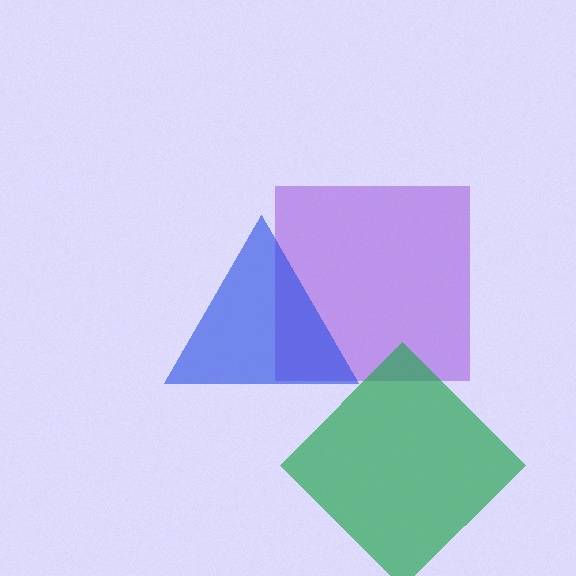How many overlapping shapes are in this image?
There are 3 overlapping shapes in the image.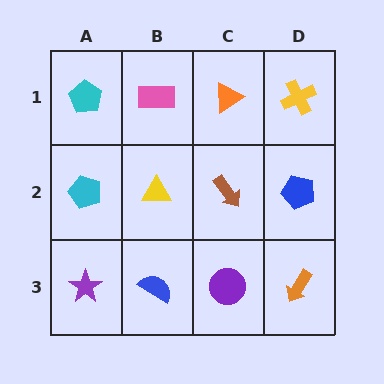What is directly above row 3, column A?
A cyan pentagon.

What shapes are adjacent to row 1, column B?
A yellow triangle (row 2, column B), a cyan pentagon (row 1, column A), an orange triangle (row 1, column C).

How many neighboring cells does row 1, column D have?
2.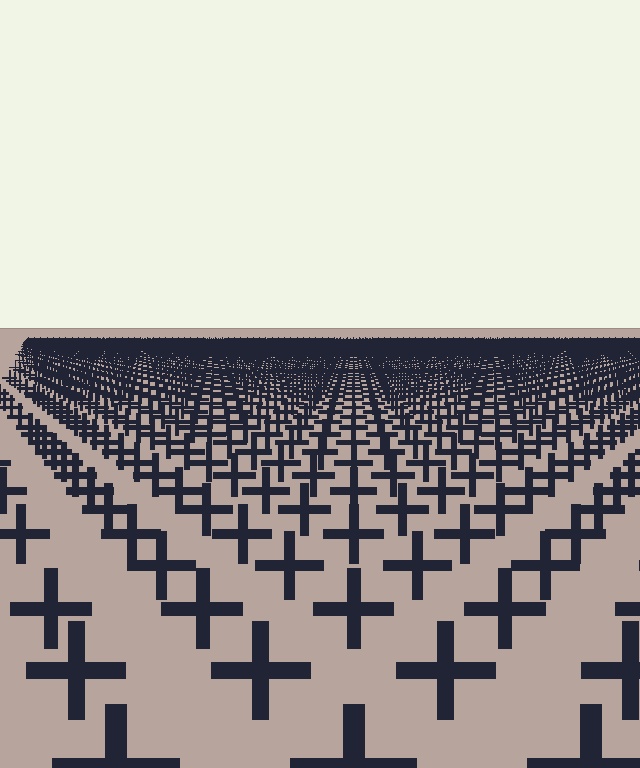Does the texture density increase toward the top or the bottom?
Density increases toward the top.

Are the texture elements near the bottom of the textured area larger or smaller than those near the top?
Larger. Near the bottom, elements are closer to the viewer and appear at a bigger on-screen size.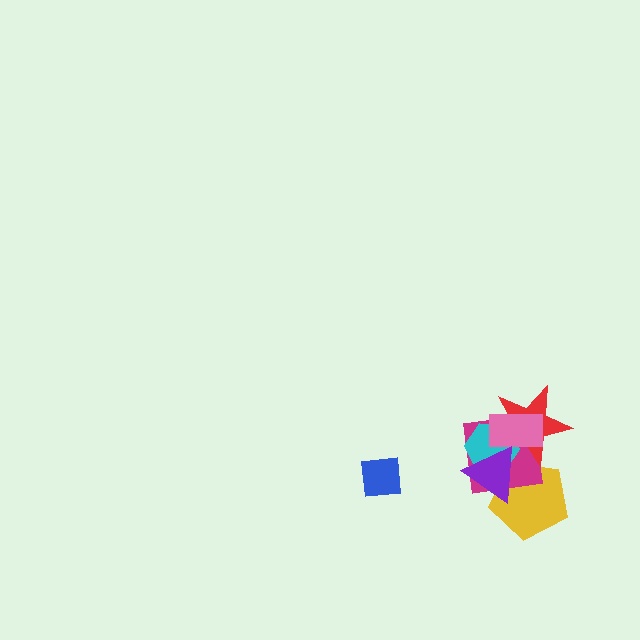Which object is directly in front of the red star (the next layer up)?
The cyan hexagon is directly in front of the red star.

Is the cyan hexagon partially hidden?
Yes, it is partially covered by another shape.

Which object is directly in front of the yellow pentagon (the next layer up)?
The magenta square is directly in front of the yellow pentagon.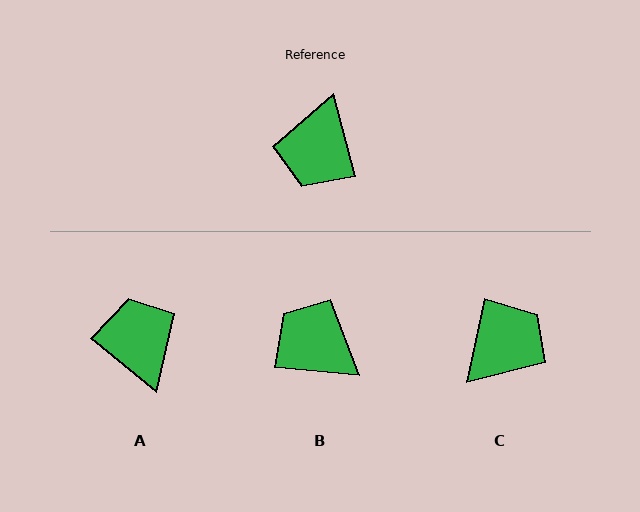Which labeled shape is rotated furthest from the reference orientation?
C, about 153 degrees away.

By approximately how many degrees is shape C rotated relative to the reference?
Approximately 153 degrees counter-clockwise.